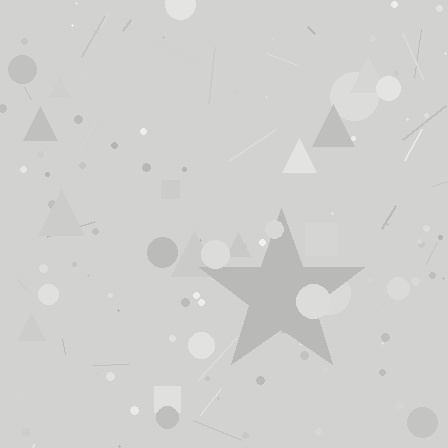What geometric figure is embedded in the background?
A star is embedded in the background.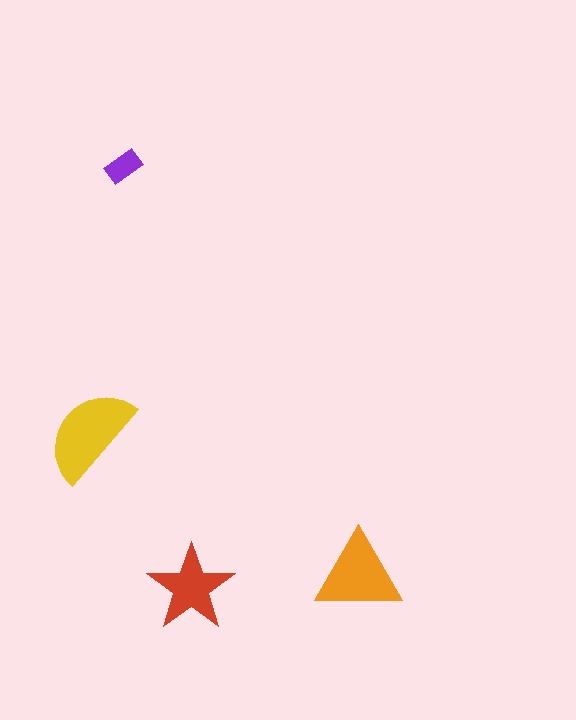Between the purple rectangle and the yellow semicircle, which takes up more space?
The yellow semicircle.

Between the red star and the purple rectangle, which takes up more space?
The red star.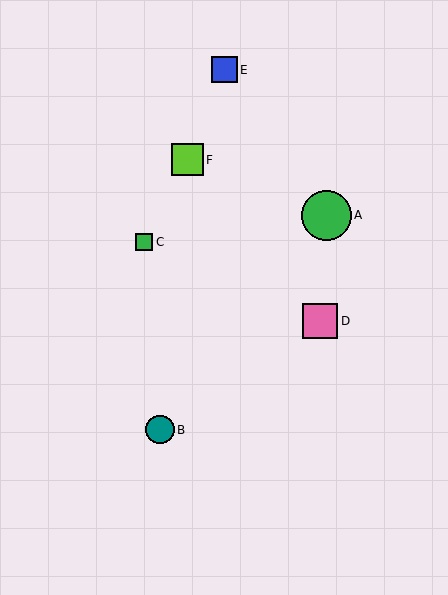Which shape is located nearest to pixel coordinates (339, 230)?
The green circle (labeled A) at (327, 215) is nearest to that location.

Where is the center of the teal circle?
The center of the teal circle is at (160, 430).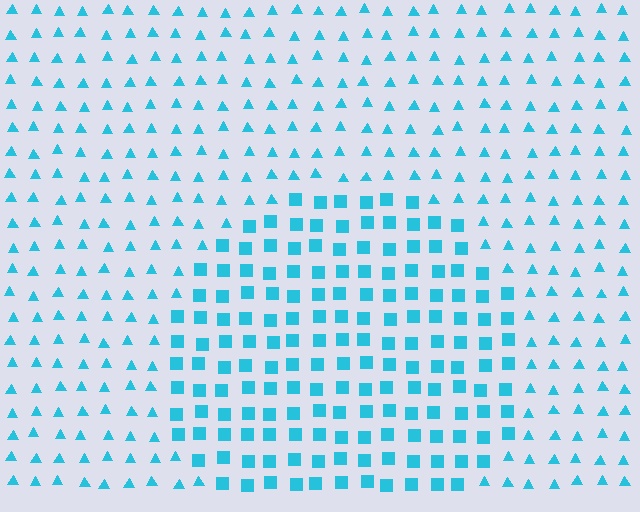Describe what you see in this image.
The image is filled with small cyan elements arranged in a uniform grid. A circle-shaped region contains squares, while the surrounding area contains triangles. The boundary is defined purely by the change in element shape.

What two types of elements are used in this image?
The image uses squares inside the circle region and triangles outside it.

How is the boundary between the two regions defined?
The boundary is defined by a change in element shape: squares inside vs. triangles outside. All elements share the same color and spacing.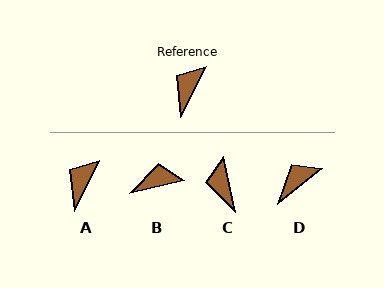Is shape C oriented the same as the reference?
No, it is off by about 38 degrees.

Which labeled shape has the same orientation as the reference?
A.